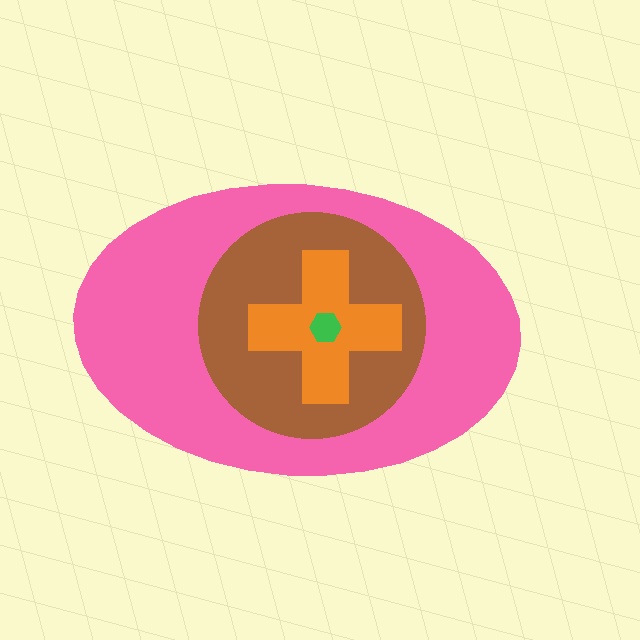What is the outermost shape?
The pink ellipse.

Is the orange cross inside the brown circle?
Yes.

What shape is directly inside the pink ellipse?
The brown circle.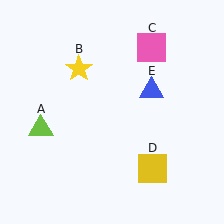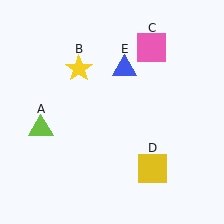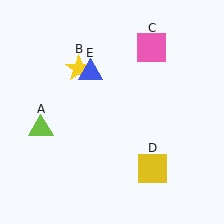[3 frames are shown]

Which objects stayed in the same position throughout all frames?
Lime triangle (object A) and yellow star (object B) and pink square (object C) and yellow square (object D) remained stationary.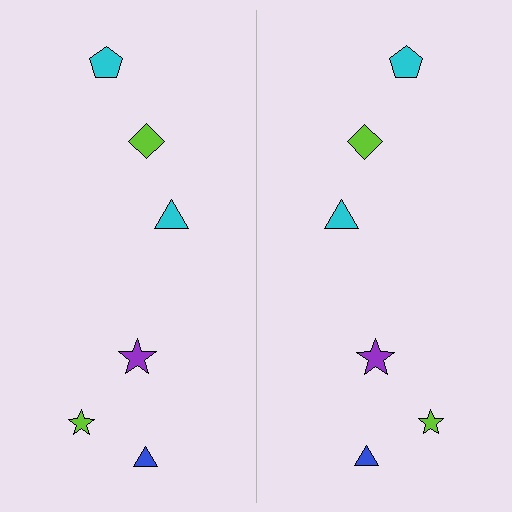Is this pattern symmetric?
Yes, this pattern has bilateral (reflection) symmetry.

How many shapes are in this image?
There are 12 shapes in this image.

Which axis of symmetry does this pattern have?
The pattern has a vertical axis of symmetry running through the center of the image.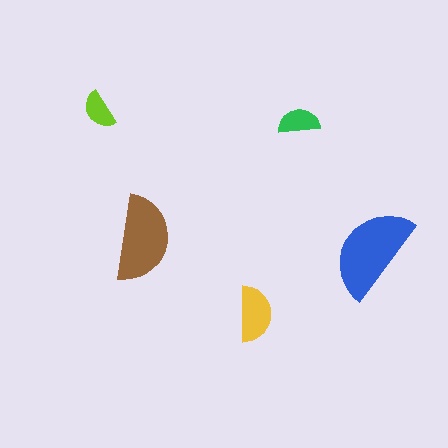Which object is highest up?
The lime semicircle is topmost.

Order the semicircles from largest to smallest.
the blue one, the brown one, the yellow one, the green one, the lime one.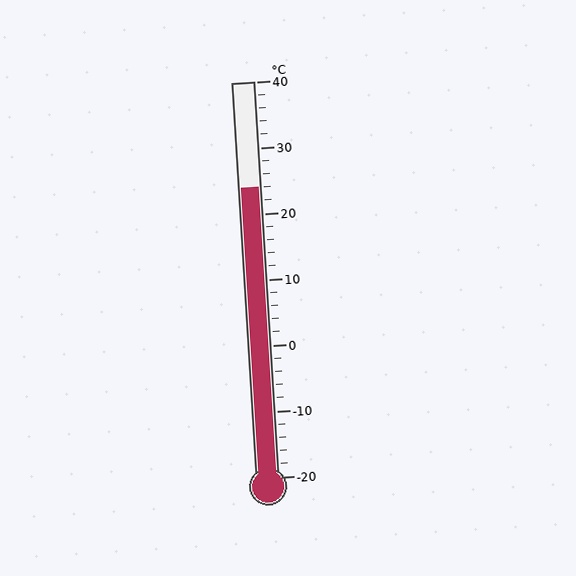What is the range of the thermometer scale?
The thermometer scale ranges from -20°C to 40°C.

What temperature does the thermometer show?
The thermometer shows approximately 24°C.